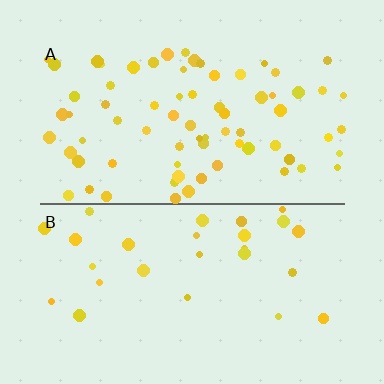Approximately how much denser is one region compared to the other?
Approximately 2.5× — region A over region B.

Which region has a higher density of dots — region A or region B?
A (the top).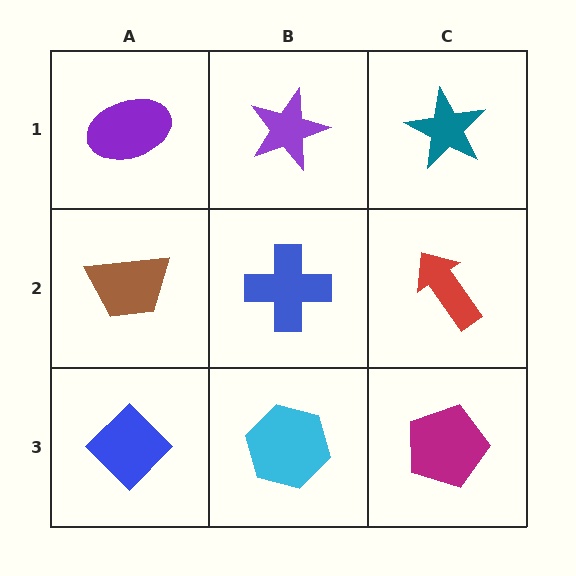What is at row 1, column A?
A purple ellipse.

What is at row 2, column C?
A red arrow.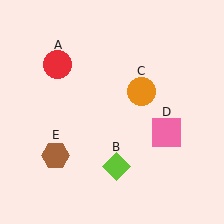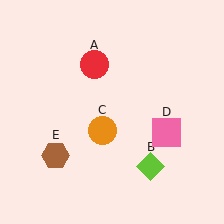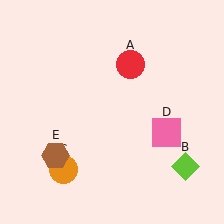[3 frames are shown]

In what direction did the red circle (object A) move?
The red circle (object A) moved right.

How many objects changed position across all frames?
3 objects changed position: red circle (object A), lime diamond (object B), orange circle (object C).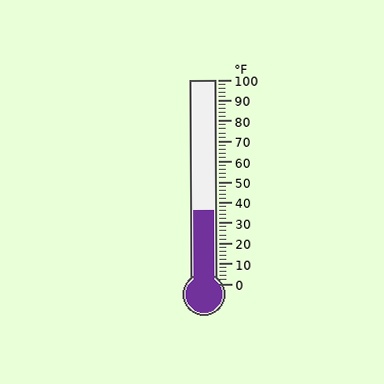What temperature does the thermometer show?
The thermometer shows approximately 36°F.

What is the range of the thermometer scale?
The thermometer scale ranges from 0°F to 100°F.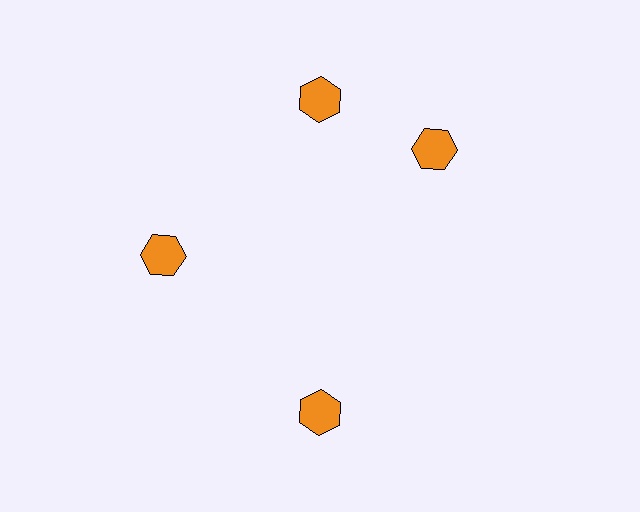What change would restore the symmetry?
The symmetry would be restored by rotating it back into even spacing with its neighbors so that all 4 hexagons sit at equal angles and equal distance from the center.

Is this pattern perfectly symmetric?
No. The 4 orange hexagons are arranged in a ring, but one element near the 3 o'clock position is rotated out of alignment along the ring, breaking the 4-fold rotational symmetry.